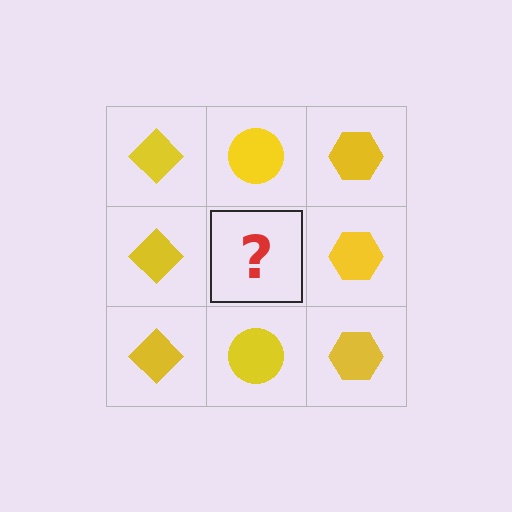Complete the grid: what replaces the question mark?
The question mark should be replaced with a yellow circle.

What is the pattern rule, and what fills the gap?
The rule is that each column has a consistent shape. The gap should be filled with a yellow circle.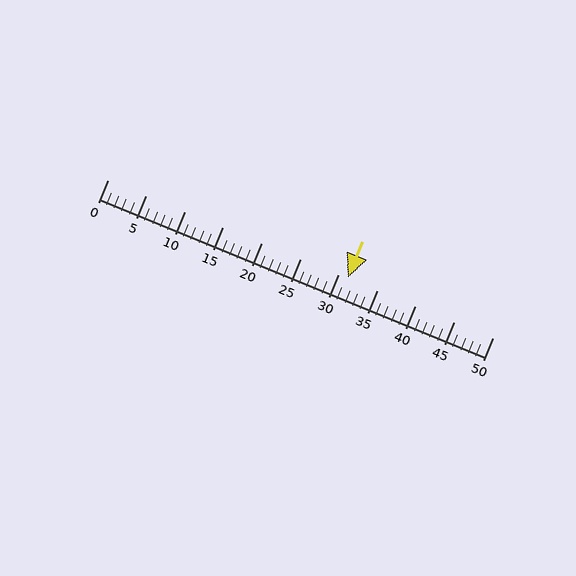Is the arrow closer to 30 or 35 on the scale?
The arrow is closer to 30.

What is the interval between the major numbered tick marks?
The major tick marks are spaced 5 units apart.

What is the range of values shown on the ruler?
The ruler shows values from 0 to 50.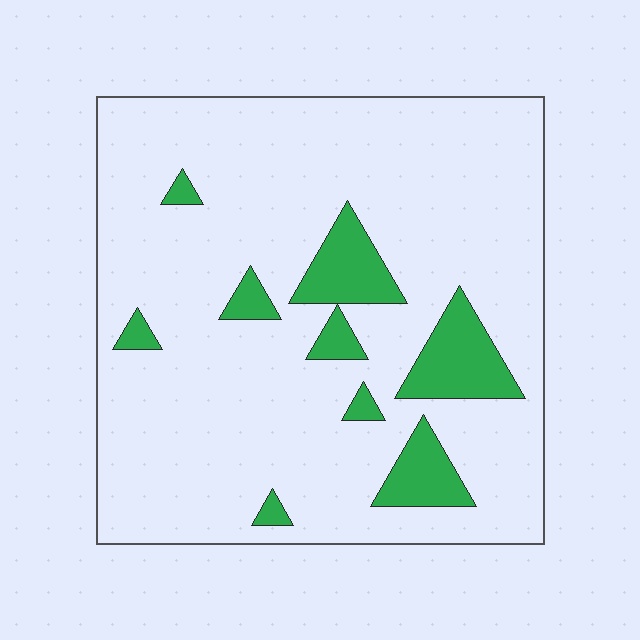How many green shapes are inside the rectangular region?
9.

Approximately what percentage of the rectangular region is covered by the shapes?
Approximately 15%.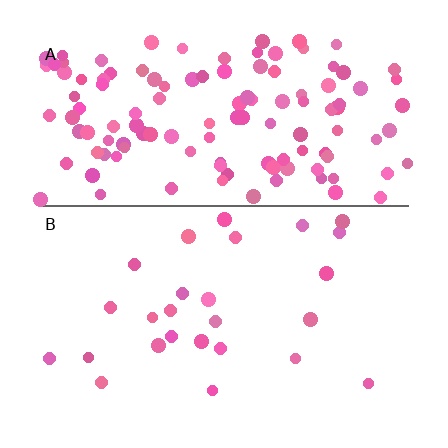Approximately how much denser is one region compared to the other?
Approximately 4.8× — region A over region B.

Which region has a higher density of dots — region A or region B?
A (the top).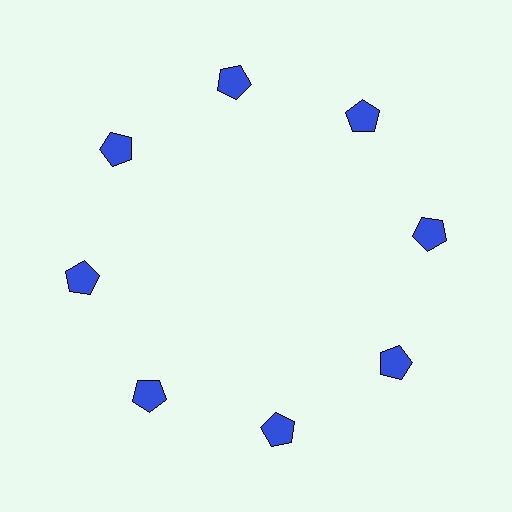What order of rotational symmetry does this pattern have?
This pattern has 8-fold rotational symmetry.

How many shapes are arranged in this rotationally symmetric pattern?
There are 8 shapes, arranged in 8 groups of 1.